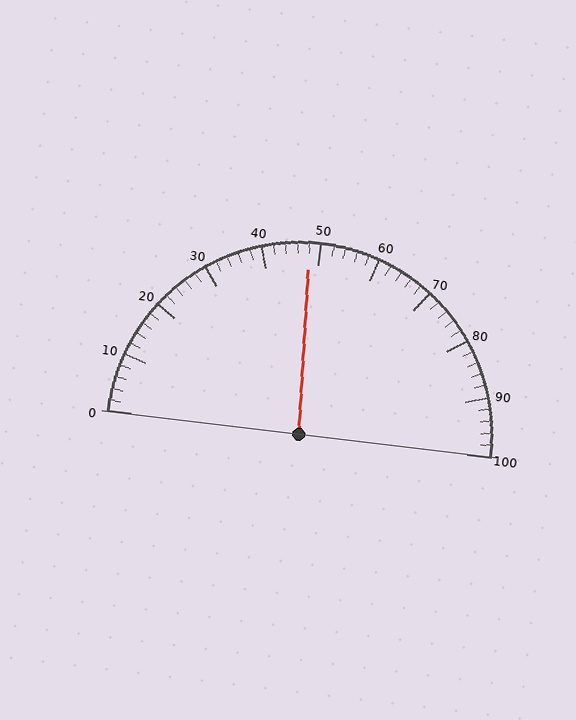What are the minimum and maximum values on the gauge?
The gauge ranges from 0 to 100.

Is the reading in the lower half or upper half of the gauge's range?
The reading is in the lower half of the range (0 to 100).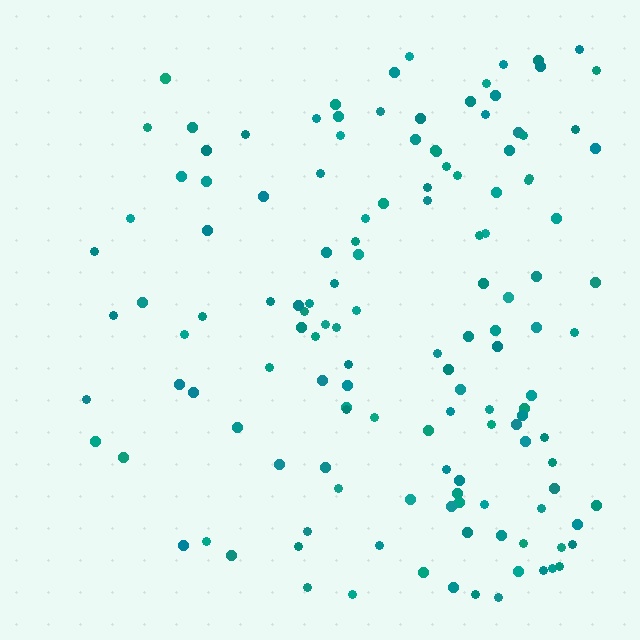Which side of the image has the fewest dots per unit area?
The left.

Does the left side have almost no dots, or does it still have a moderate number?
Still a moderate number, just noticeably fewer than the right.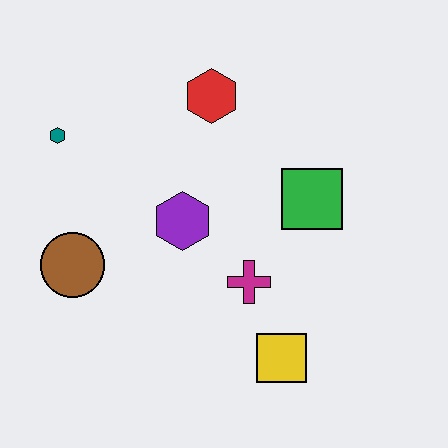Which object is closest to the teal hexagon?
The brown circle is closest to the teal hexagon.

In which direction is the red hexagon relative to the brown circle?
The red hexagon is above the brown circle.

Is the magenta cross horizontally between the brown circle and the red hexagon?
No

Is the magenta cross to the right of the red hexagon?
Yes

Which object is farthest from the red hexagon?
The yellow square is farthest from the red hexagon.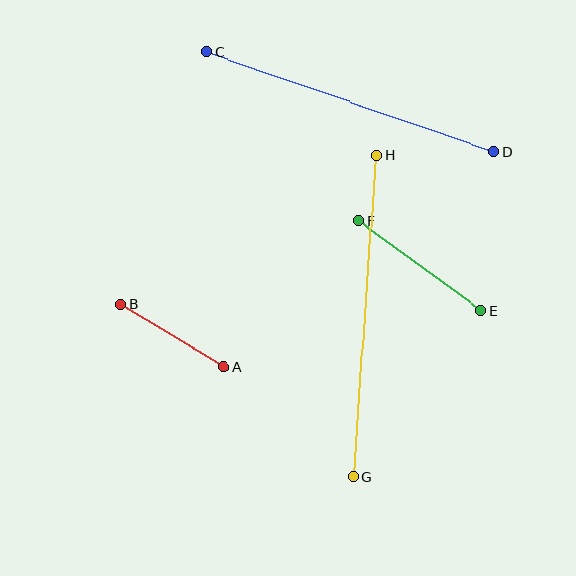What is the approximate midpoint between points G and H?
The midpoint is at approximately (365, 316) pixels.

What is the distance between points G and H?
The distance is approximately 322 pixels.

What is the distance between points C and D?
The distance is approximately 304 pixels.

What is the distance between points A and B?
The distance is approximately 121 pixels.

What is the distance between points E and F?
The distance is approximately 152 pixels.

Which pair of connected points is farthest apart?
Points G and H are farthest apart.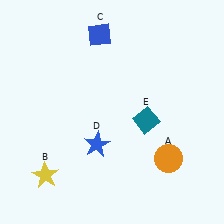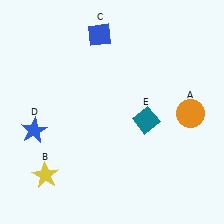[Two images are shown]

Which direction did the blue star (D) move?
The blue star (D) moved left.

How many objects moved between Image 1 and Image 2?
2 objects moved between the two images.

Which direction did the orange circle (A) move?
The orange circle (A) moved up.